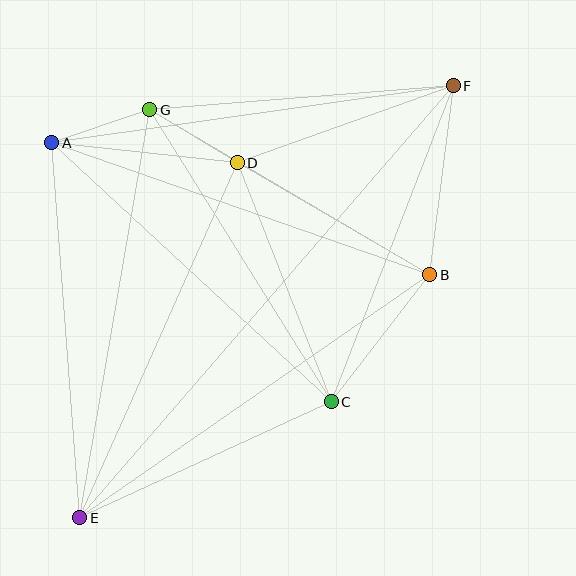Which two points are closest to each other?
Points D and G are closest to each other.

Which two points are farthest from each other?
Points E and F are farthest from each other.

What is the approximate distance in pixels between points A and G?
The distance between A and G is approximately 104 pixels.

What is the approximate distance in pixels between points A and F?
The distance between A and F is approximately 406 pixels.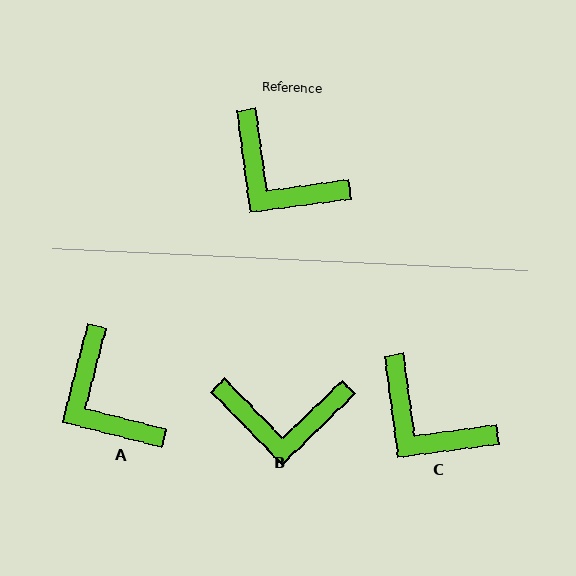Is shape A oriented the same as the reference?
No, it is off by about 22 degrees.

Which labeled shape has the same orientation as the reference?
C.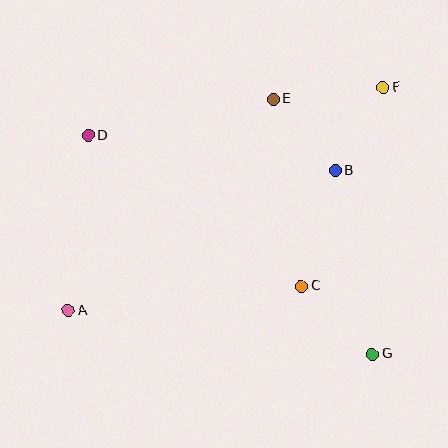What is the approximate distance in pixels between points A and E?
The distance between A and E is approximately 295 pixels.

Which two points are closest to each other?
Points B and E are closest to each other.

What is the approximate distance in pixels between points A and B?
The distance between A and B is approximately 301 pixels.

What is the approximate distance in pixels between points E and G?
The distance between E and G is approximately 274 pixels.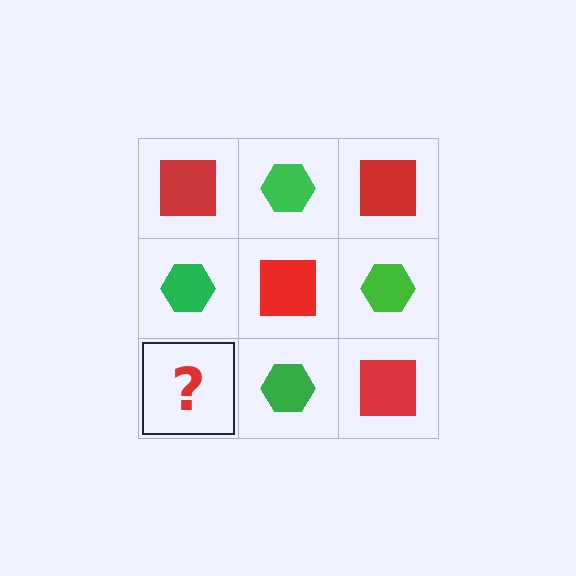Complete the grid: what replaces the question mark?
The question mark should be replaced with a red square.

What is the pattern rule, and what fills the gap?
The rule is that it alternates red square and green hexagon in a checkerboard pattern. The gap should be filled with a red square.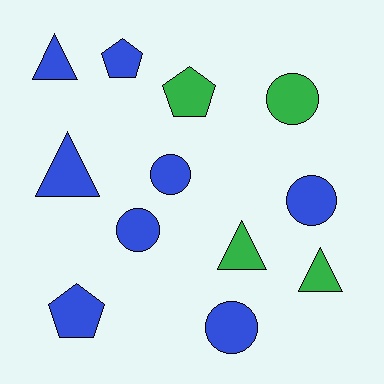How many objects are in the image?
There are 12 objects.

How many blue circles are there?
There are 4 blue circles.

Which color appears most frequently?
Blue, with 8 objects.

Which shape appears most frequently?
Circle, with 5 objects.